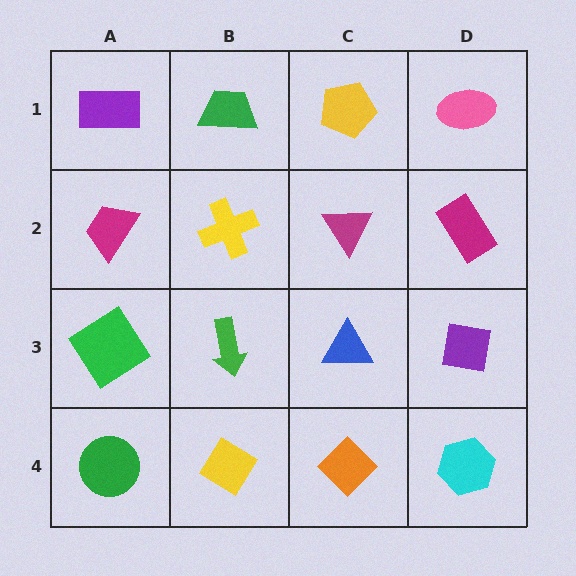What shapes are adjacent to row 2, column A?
A purple rectangle (row 1, column A), a green diamond (row 3, column A), a yellow cross (row 2, column B).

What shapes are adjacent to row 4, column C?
A blue triangle (row 3, column C), a yellow diamond (row 4, column B), a cyan hexagon (row 4, column D).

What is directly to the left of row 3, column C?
A green arrow.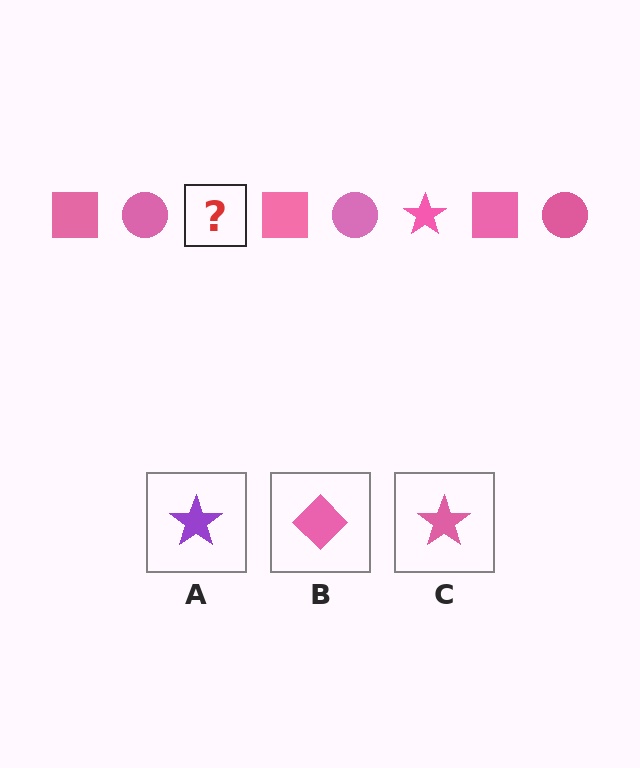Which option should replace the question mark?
Option C.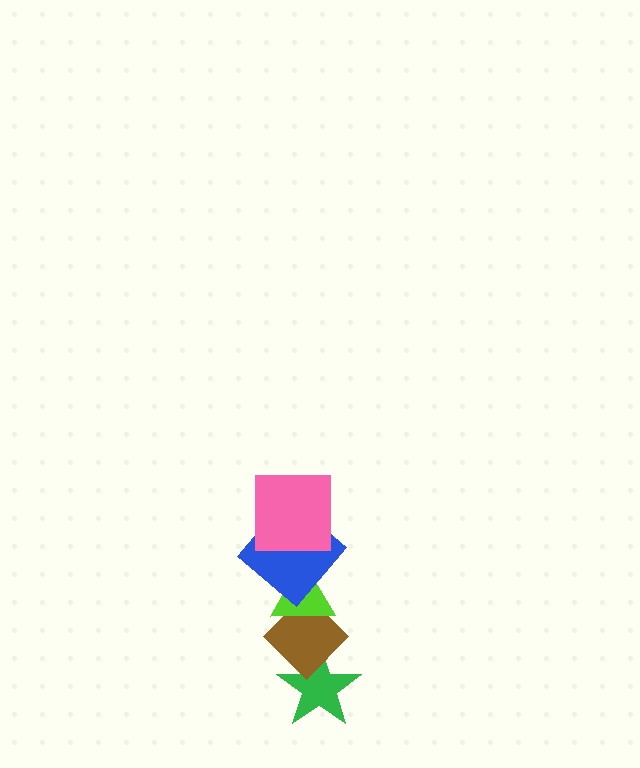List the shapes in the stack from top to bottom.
From top to bottom: the pink square, the blue diamond, the lime triangle, the brown diamond, the green star.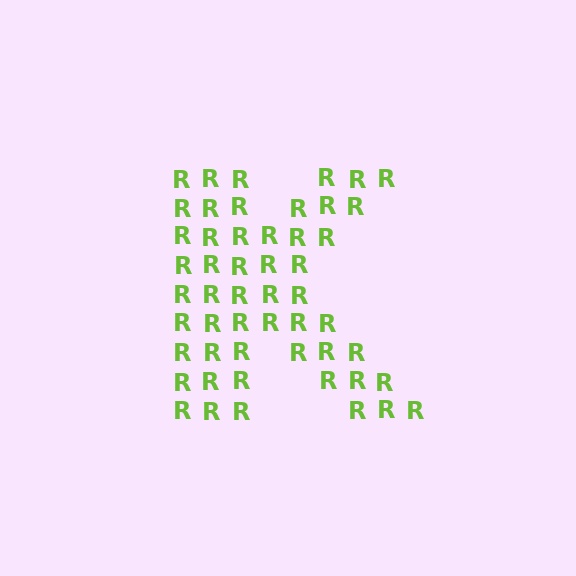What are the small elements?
The small elements are letter R's.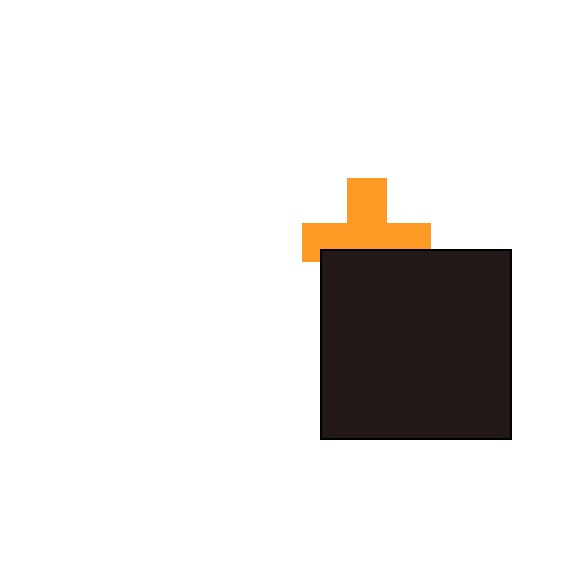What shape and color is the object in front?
The object in front is a black square.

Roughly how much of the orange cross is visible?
About half of it is visible (roughly 63%).